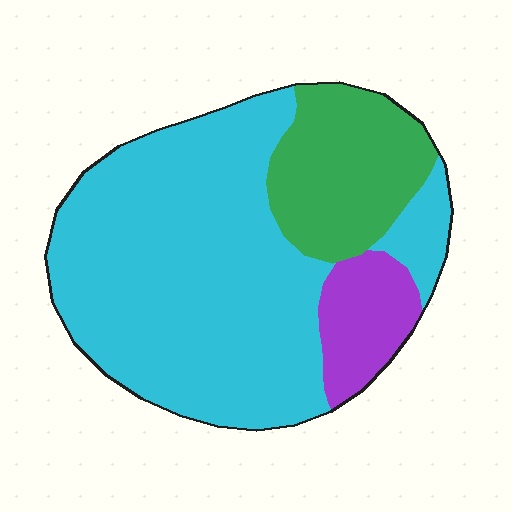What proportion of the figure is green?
Green covers around 20% of the figure.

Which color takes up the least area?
Purple, at roughly 10%.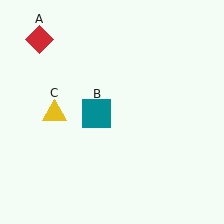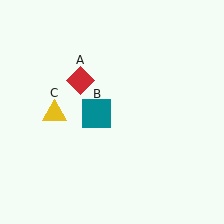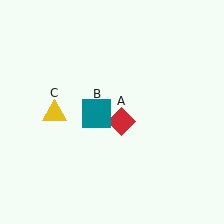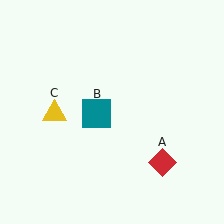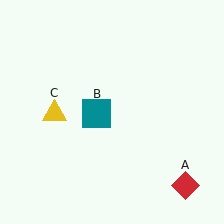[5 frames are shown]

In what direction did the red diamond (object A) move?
The red diamond (object A) moved down and to the right.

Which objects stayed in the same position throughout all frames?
Teal square (object B) and yellow triangle (object C) remained stationary.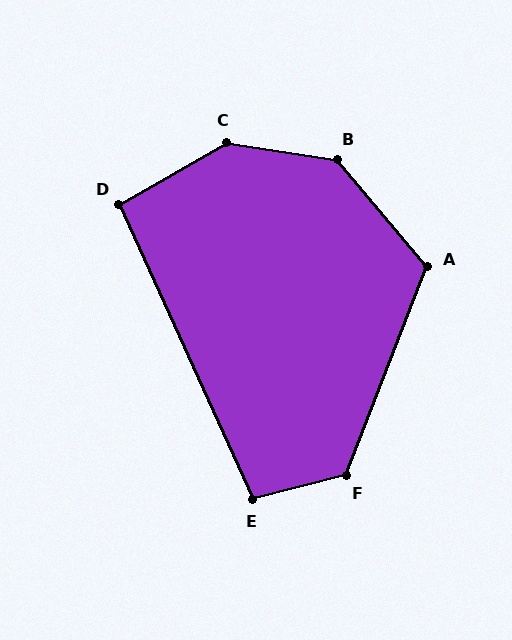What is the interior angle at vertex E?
Approximately 100 degrees (obtuse).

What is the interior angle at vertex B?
Approximately 139 degrees (obtuse).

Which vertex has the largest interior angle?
C, at approximately 142 degrees.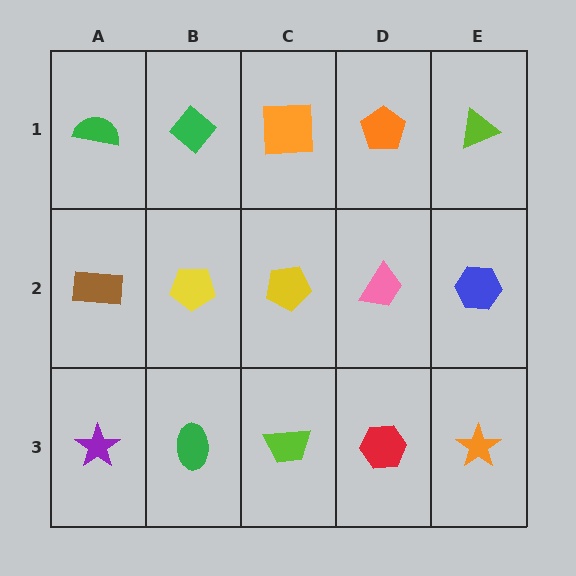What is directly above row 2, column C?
An orange square.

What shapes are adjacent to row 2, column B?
A green diamond (row 1, column B), a green ellipse (row 3, column B), a brown rectangle (row 2, column A), a yellow pentagon (row 2, column C).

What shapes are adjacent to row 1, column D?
A pink trapezoid (row 2, column D), an orange square (row 1, column C), a lime triangle (row 1, column E).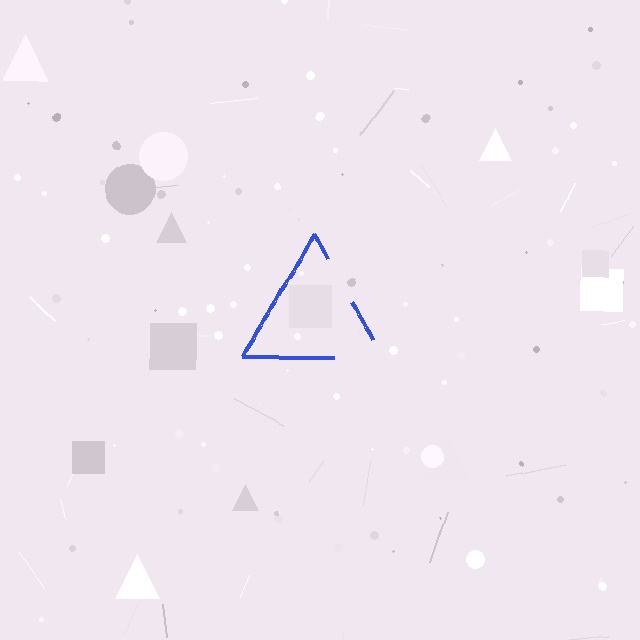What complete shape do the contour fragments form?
The contour fragments form a triangle.